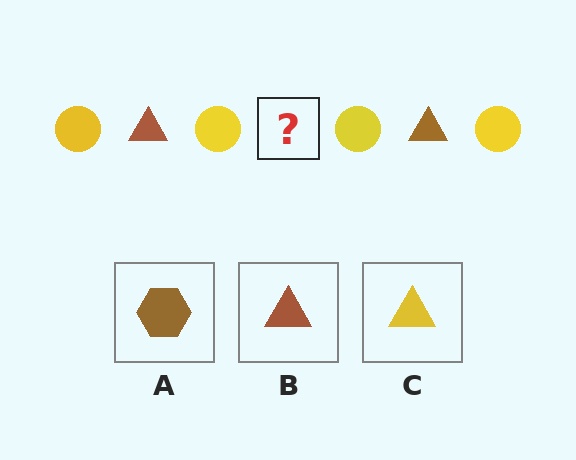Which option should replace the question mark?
Option B.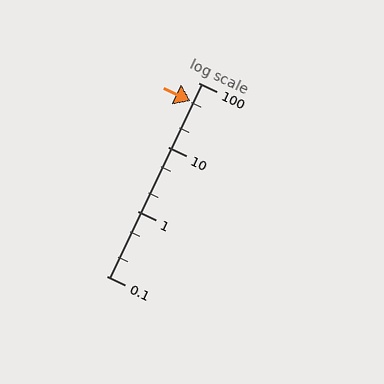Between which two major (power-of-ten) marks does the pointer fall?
The pointer is between 10 and 100.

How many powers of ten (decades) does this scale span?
The scale spans 3 decades, from 0.1 to 100.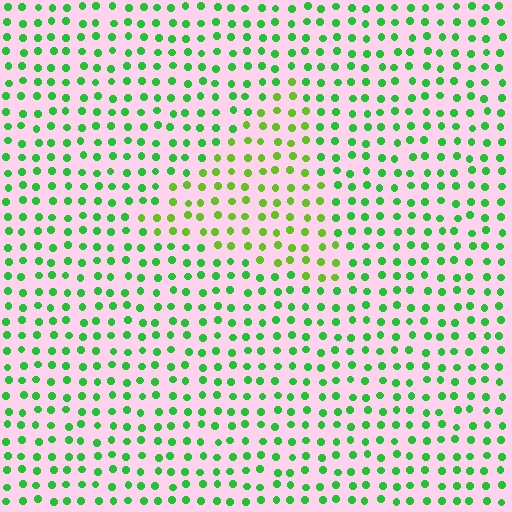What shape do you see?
I see a triangle.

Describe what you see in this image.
The image is filled with small green elements in a uniform arrangement. A triangle-shaped region is visible where the elements are tinted to a slightly different hue, forming a subtle color boundary.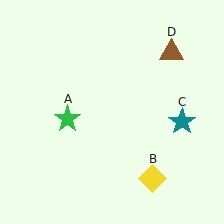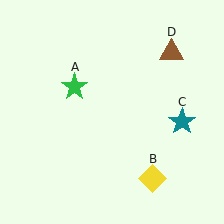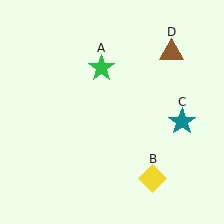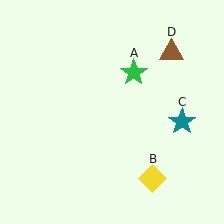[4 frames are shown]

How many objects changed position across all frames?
1 object changed position: green star (object A).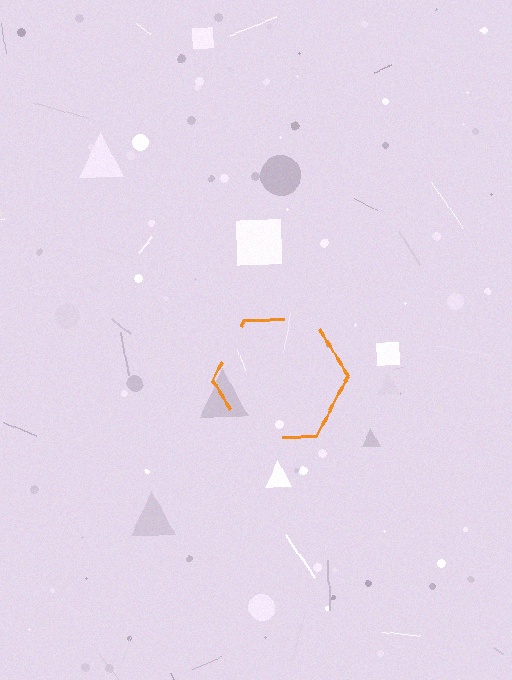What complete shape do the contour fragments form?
The contour fragments form a hexagon.